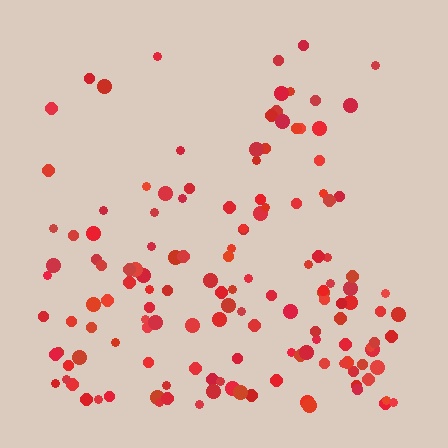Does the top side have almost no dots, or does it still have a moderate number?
Still a moderate number, just noticeably fewer than the bottom.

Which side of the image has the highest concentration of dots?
The bottom.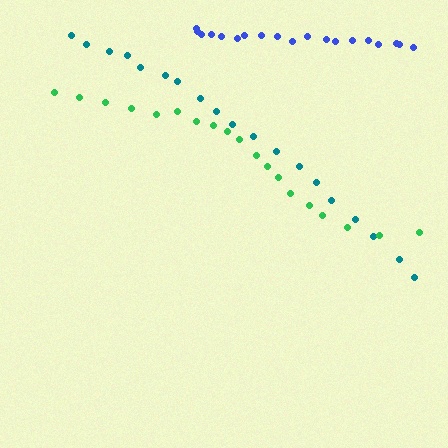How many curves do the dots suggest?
There are 3 distinct paths.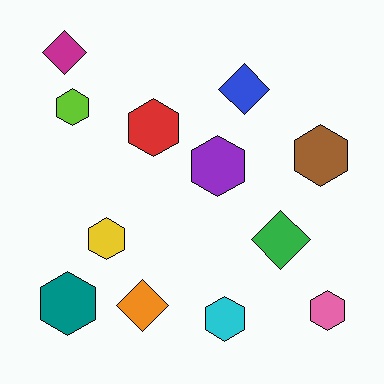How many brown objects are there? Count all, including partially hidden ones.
There is 1 brown object.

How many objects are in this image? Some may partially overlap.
There are 12 objects.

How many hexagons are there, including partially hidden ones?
There are 8 hexagons.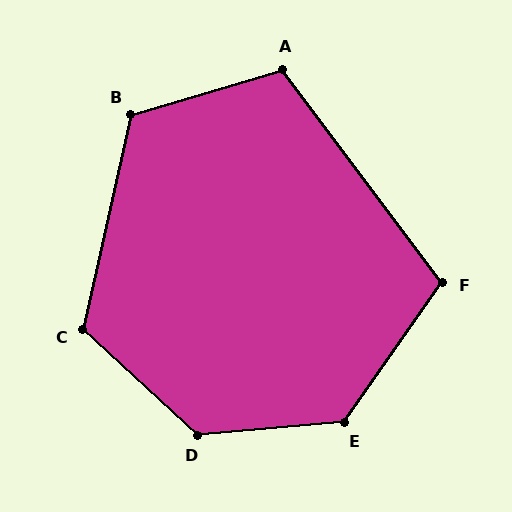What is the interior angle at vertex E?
Approximately 130 degrees (obtuse).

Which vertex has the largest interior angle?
D, at approximately 132 degrees.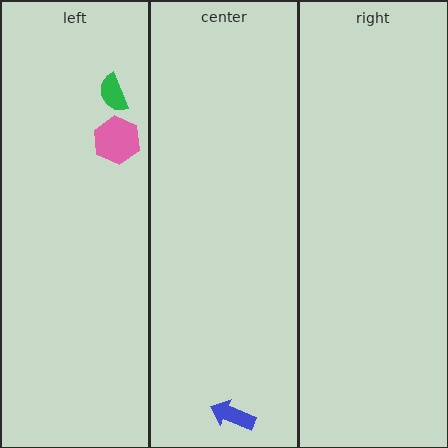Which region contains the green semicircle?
The left region.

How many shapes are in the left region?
2.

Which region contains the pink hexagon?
The left region.